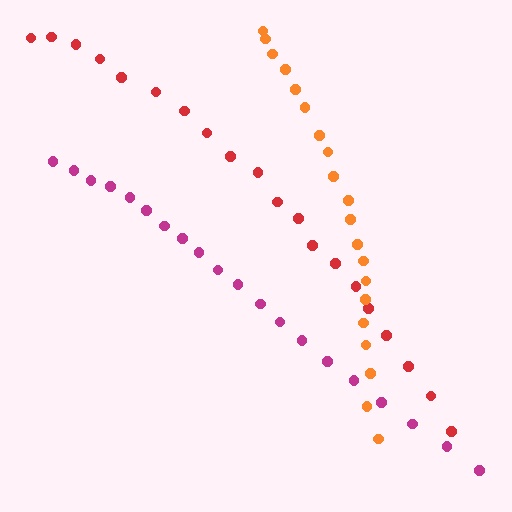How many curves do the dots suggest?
There are 3 distinct paths.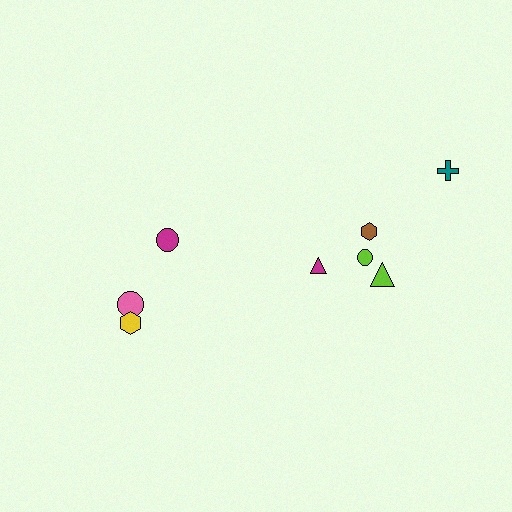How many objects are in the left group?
There are 3 objects.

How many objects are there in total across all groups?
There are 8 objects.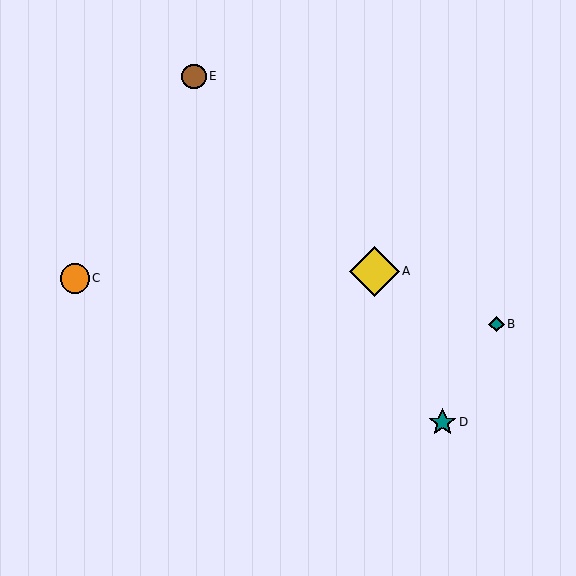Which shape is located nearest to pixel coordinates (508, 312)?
The teal diamond (labeled B) at (496, 324) is nearest to that location.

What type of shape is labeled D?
Shape D is a teal star.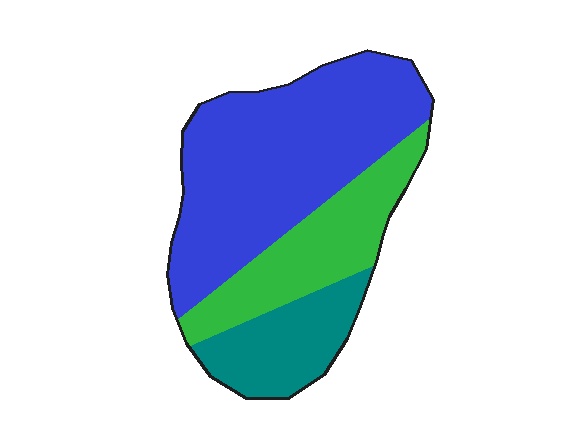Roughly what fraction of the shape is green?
Green covers roughly 25% of the shape.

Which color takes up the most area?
Blue, at roughly 55%.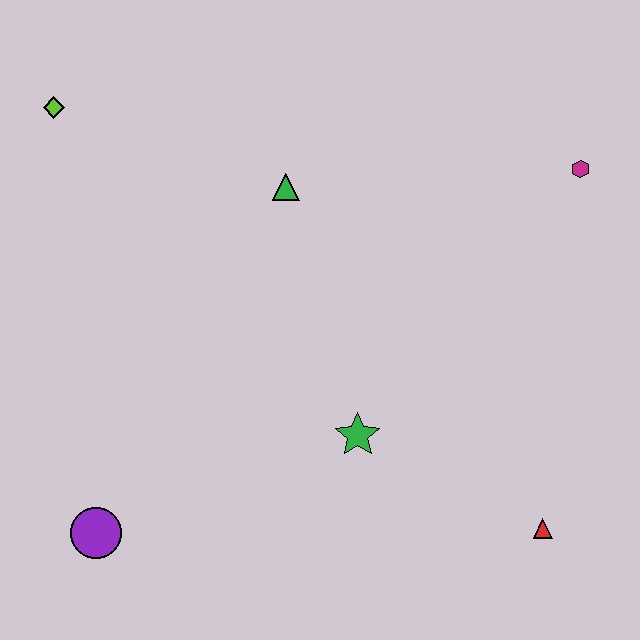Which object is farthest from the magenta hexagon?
The purple circle is farthest from the magenta hexagon.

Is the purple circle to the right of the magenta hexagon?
No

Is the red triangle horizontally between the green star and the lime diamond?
No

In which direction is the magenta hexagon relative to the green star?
The magenta hexagon is above the green star.